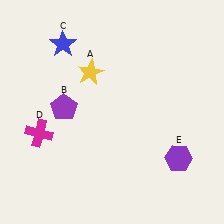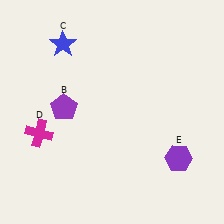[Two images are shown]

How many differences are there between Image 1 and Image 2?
There is 1 difference between the two images.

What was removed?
The yellow star (A) was removed in Image 2.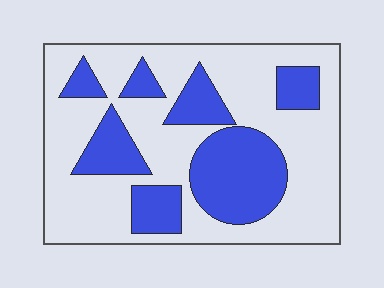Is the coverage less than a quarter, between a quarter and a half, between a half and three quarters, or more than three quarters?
Between a quarter and a half.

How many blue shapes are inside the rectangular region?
7.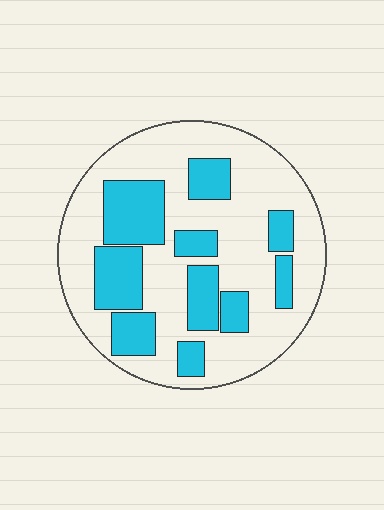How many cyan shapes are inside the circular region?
10.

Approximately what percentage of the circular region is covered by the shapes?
Approximately 30%.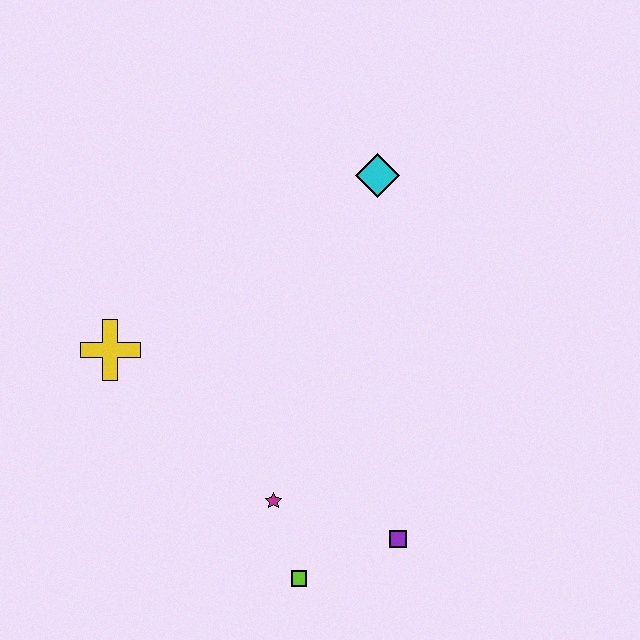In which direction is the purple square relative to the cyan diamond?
The purple square is below the cyan diamond.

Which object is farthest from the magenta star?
The cyan diamond is farthest from the magenta star.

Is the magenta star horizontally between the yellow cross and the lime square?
Yes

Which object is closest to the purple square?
The lime square is closest to the purple square.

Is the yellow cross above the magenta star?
Yes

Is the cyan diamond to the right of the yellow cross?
Yes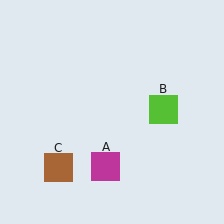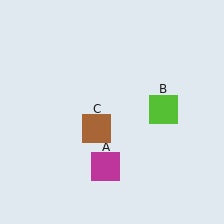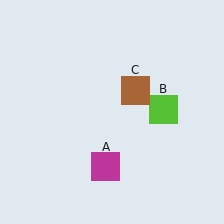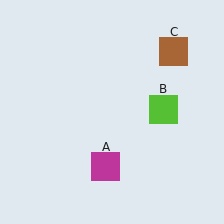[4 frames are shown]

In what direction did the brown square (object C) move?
The brown square (object C) moved up and to the right.